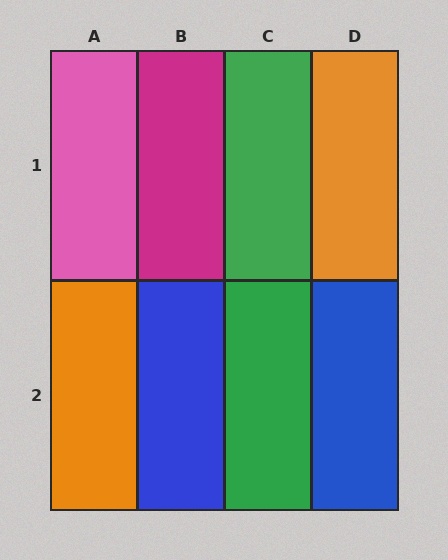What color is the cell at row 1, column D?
Orange.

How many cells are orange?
2 cells are orange.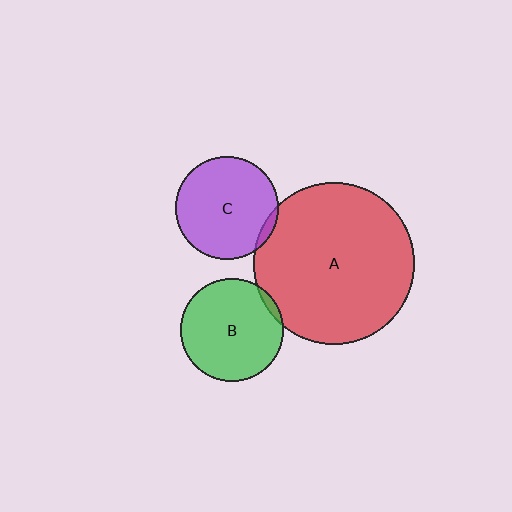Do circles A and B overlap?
Yes.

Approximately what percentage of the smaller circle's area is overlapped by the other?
Approximately 5%.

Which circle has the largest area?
Circle A (red).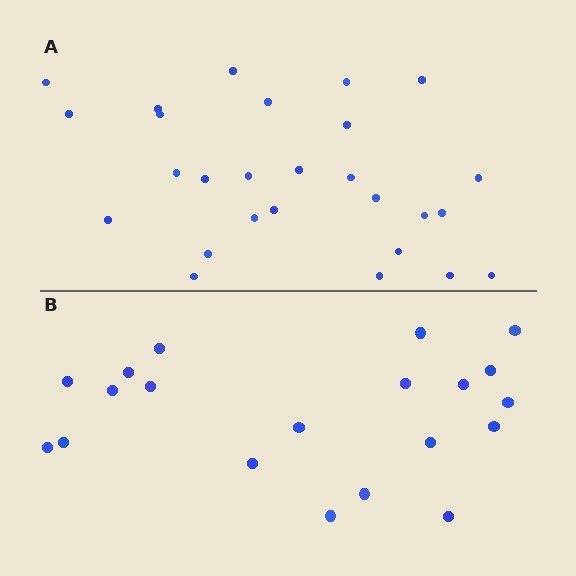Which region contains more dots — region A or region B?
Region A (the top region) has more dots.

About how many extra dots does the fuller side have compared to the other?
Region A has roughly 8 or so more dots than region B.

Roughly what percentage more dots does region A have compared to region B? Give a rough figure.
About 35% more.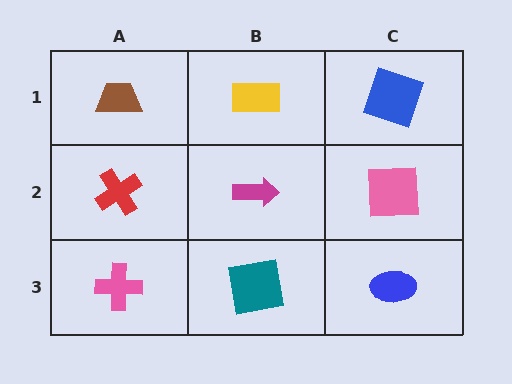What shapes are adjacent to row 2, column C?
A blue square (row 1, column C), a blue ellipse (row 3, column C), a magenta arrow (row 2, column B).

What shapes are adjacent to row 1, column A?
A red cross (row 2, column A), a yellow rectangle (row 1, column B).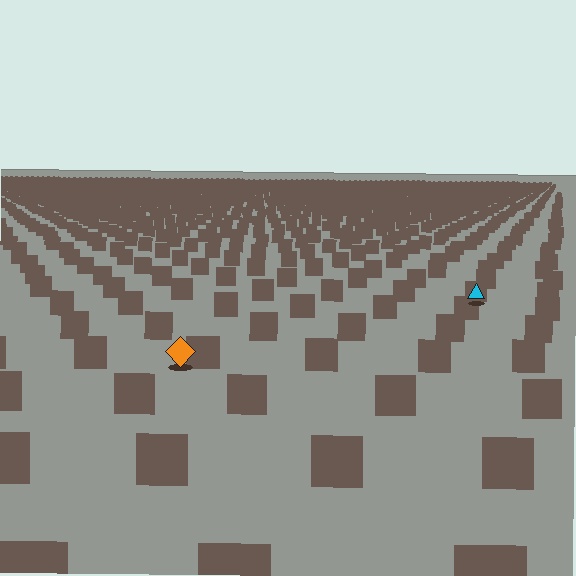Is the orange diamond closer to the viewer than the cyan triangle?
Yes. The orange diamond is closer — you can tell from the texture gradient: the ground texture is coarser near it.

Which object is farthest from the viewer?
The cyan triangle is farthest from the viewer. It appears smaller and the ground texture around it is denser.